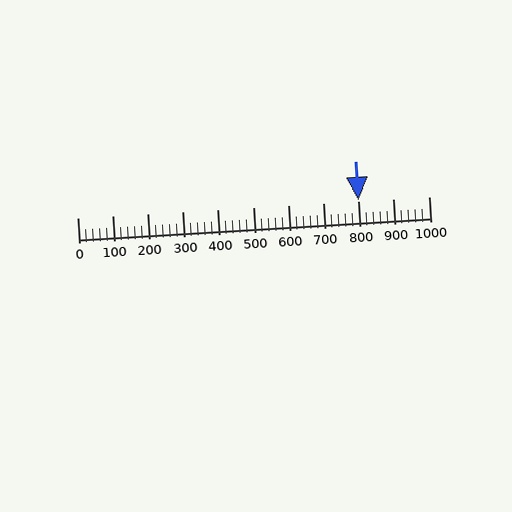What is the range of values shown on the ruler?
The ruler shows values from 0 to 1000.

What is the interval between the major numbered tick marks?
The major tick marks are spaced 100 units apart.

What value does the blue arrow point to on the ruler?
The blue arrow points to approximately 800.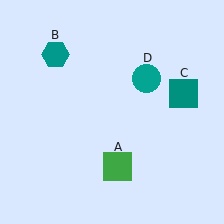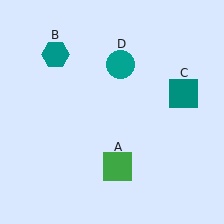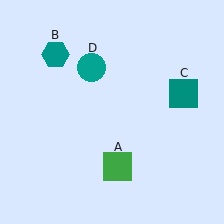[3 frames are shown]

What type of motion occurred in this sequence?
The teal circle (object D) rotated counterclockwise around the center of the scene.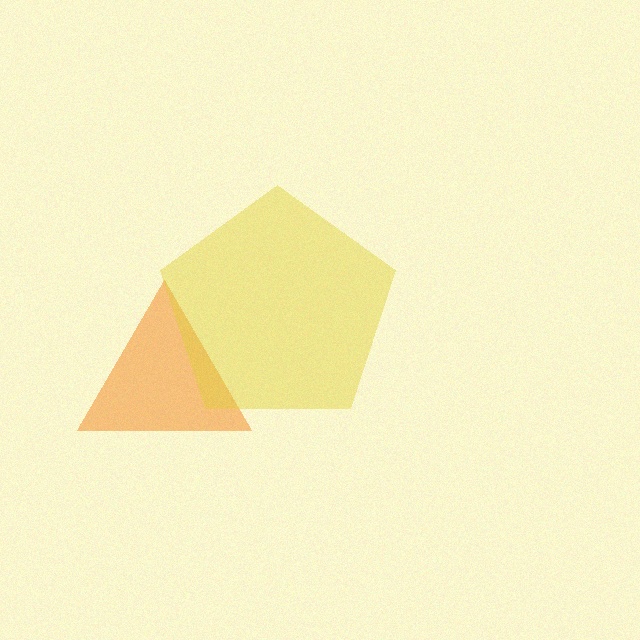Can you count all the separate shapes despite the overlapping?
Yes, there are 2 separate shapes.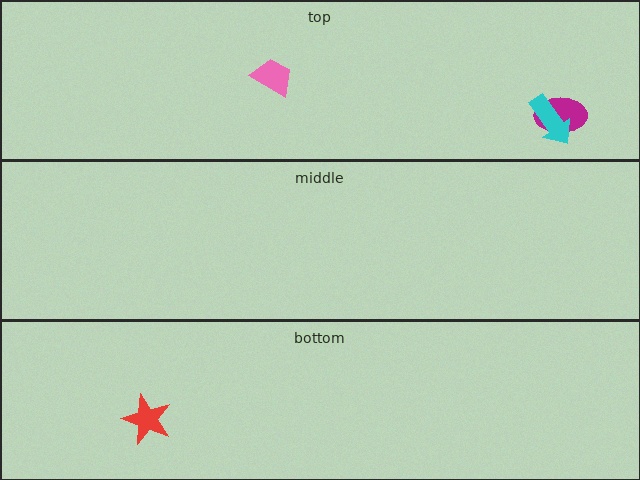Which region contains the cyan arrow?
The top region.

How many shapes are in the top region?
3.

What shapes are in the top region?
The magenta ellipse, the cyan arrow, the pink trapezoid.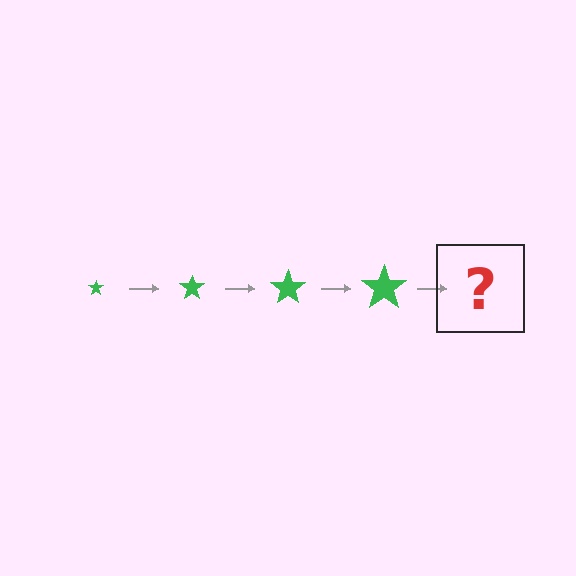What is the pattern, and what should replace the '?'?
The pattern is that the star gets progressively larger each step. The '?' should be a green star, larger than the previous one.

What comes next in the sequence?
The next element should be a green star, larger than the previous one.